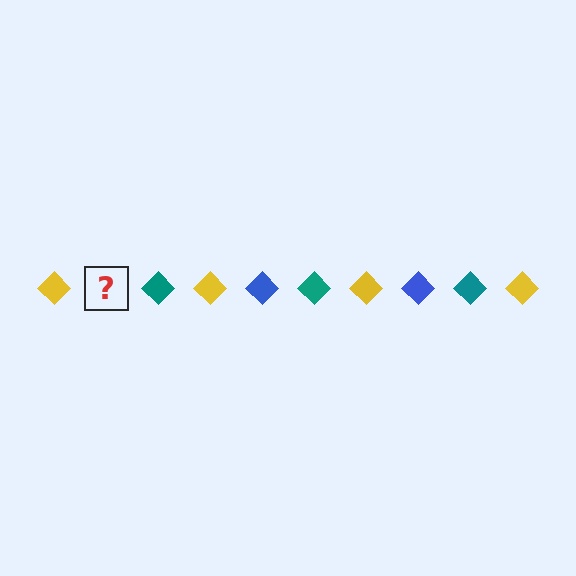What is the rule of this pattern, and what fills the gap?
The rule is that the pattern cycles through yellow, blue, teal diamonds. The gap should be filled with a blue diamond.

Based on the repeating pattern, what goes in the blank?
The blank should be a blue diamond.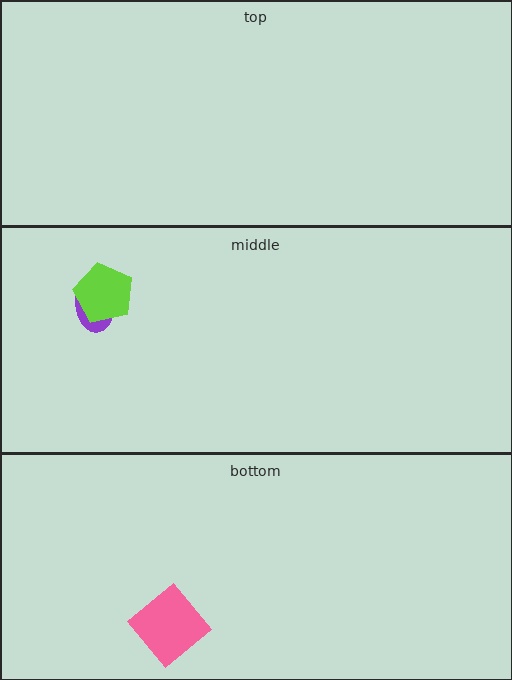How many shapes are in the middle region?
2.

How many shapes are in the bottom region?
1.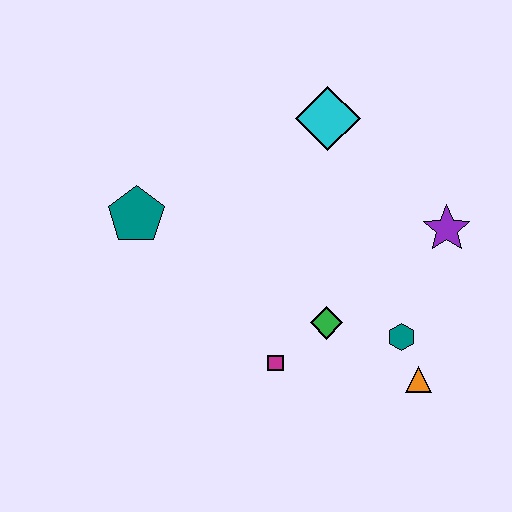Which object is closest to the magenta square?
The green diamond is closest to the magenta square.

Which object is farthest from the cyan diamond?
The orange triangle is farthest from the cyan diamond.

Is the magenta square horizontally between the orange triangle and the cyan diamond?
No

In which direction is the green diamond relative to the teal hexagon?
The green diamond is to the left of the teal hexagon.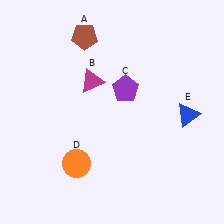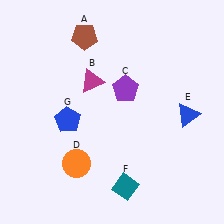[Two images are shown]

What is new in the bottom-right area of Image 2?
A teal diamond (F) was added in the bottom-right area of Image 2.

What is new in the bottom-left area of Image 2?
A blue pentagon (G) was added in the bottom-left area of Image 2.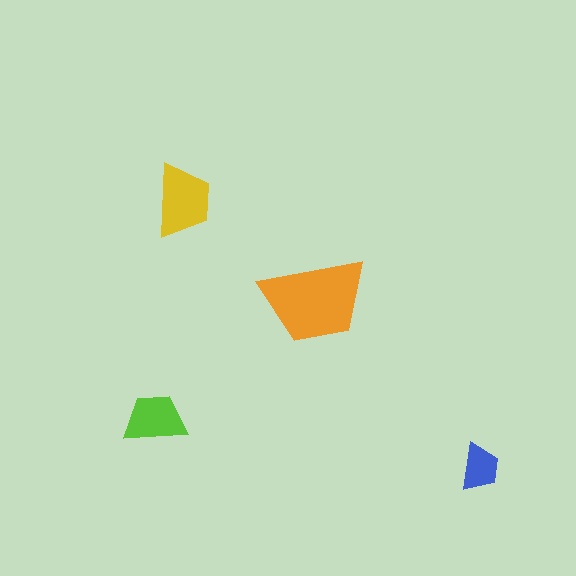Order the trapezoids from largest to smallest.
the orange one, the yellow one, the lime one, the blue one.